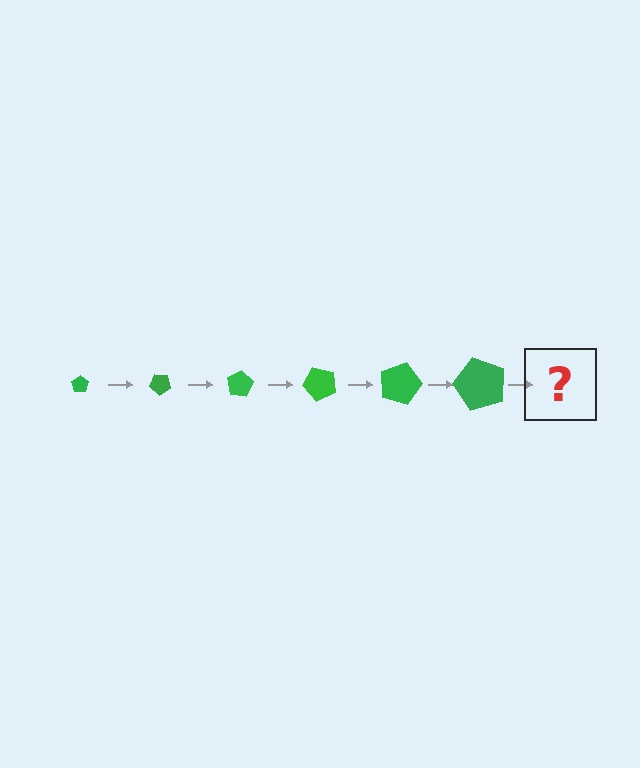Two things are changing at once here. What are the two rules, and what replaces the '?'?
The two rules are that the pentagon grows larger each step and it rotates 40 degrees each step. The '?' should be a pentagon, larger than the previous one and rotated 240 degrees from the start.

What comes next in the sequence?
The next element should be a pentagon, larger than the previous one and rotated 240 degrees from the start.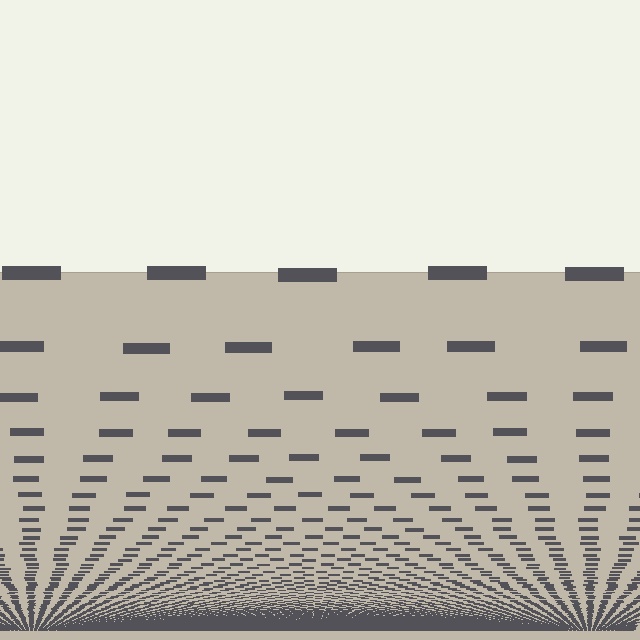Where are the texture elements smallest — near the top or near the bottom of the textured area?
Near the bottom.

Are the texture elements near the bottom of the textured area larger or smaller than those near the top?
Smaller. The gradient is inverted — elements near the bottom are smaller and denser.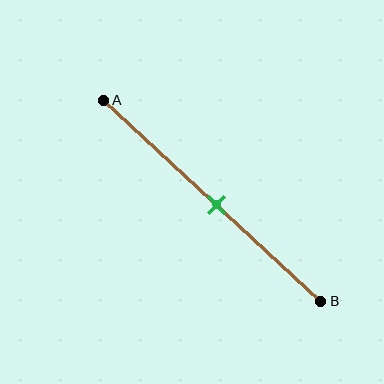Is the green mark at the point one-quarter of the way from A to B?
No, the mark is at about 50% from A, not at the 25% one-quarter point.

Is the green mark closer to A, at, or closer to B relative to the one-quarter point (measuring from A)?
The green mark is closer to point B than the one-quarter point of segment AB.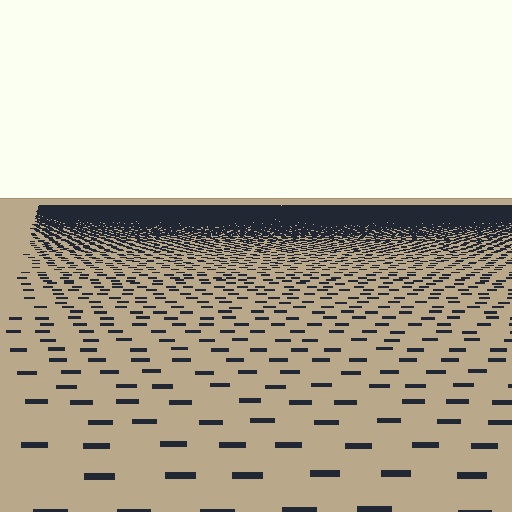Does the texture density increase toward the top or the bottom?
Density increases toward the top.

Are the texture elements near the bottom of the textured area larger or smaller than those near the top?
Larger. Near the bottom, elements are closer to the viewer and appear at a bigger on-screen size.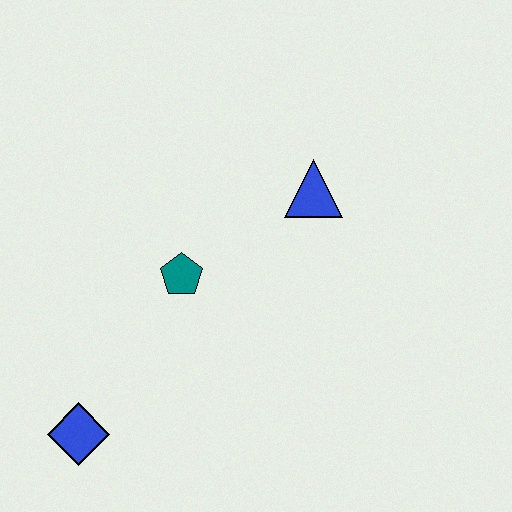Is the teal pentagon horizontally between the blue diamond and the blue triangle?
Yes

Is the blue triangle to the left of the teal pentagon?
No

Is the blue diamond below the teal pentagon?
Yes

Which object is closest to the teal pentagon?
The blue triangle is closest to the teal pentagon.